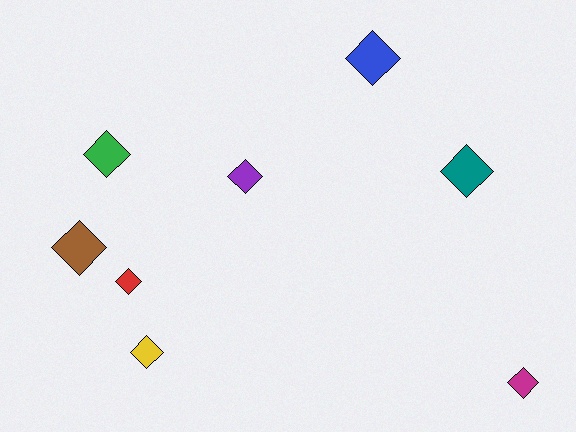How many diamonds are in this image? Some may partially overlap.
There are 8 diamonds.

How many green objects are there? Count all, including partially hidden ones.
There is 1 green object.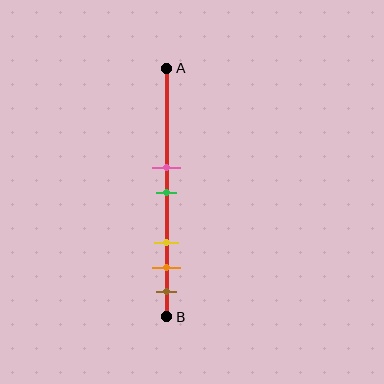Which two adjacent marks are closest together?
The pink and green marks are the closest adjacent pair.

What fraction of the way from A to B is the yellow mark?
The yellow mark is approximately 70% (0.7) of the way from A to B.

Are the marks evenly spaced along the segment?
No, the marks are not evenly spaced.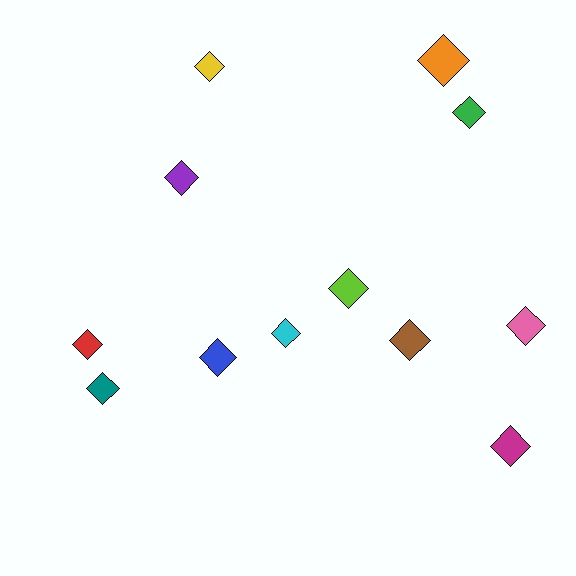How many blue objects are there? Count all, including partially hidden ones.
There is 1 blue object.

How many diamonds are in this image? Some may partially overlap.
There are 12 diamonds.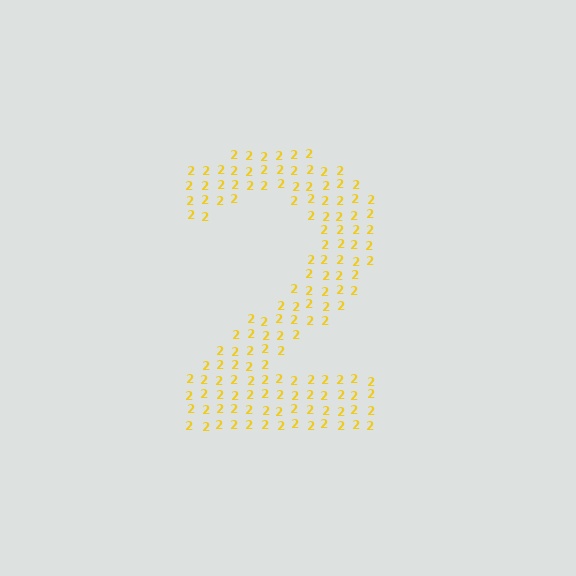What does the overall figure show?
The overall figure shows the digit 2.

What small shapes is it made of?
It is made of small digit 2's.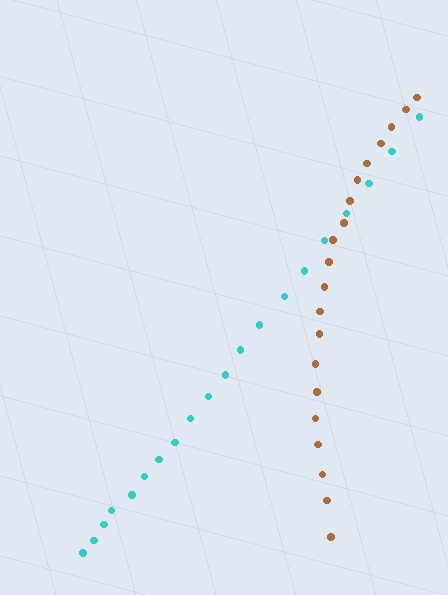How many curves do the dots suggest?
There are 2 distinct paths.